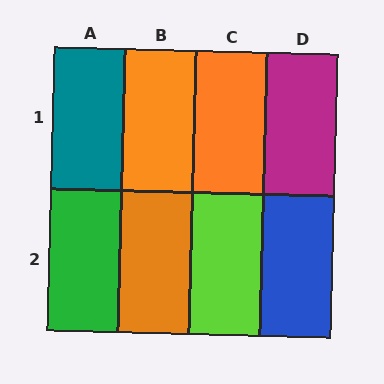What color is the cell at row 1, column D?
Magenta.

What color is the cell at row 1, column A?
Teal.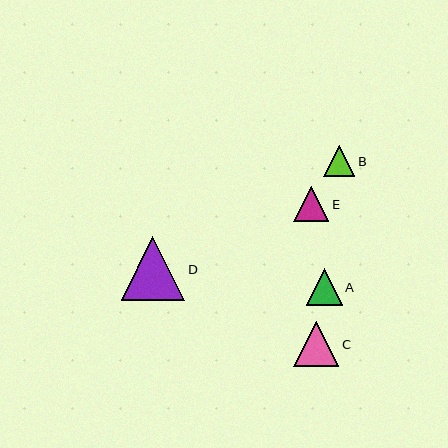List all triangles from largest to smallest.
From largest to smallest: D, C, A, E, B.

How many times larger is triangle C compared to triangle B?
Triangle C is approximately 1.5 times the size of triangle B.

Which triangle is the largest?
Triangle D is the largest with a size of approximately 64 pixels.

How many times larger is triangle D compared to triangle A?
Triangle D is approximately 1.7 times the size of triangle A.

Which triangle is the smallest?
Triangle B is the smallest with a size of approximately 31 pixels.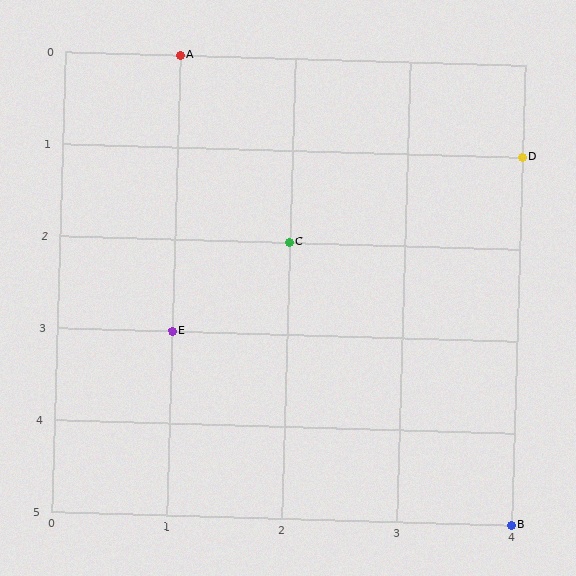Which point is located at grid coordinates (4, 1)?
Point D is at (4, 1).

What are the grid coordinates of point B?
Point B is at grid coordinates (4, 5).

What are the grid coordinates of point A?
Point A is at grid coordinates (1, 0).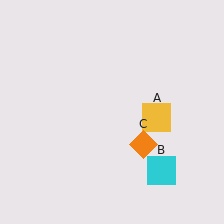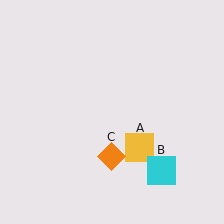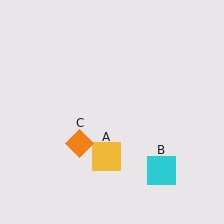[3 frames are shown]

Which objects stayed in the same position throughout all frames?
Cyan square (object B) remained stationary.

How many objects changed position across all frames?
2 objects changed position: yellow square (object A), orange diamond (object C).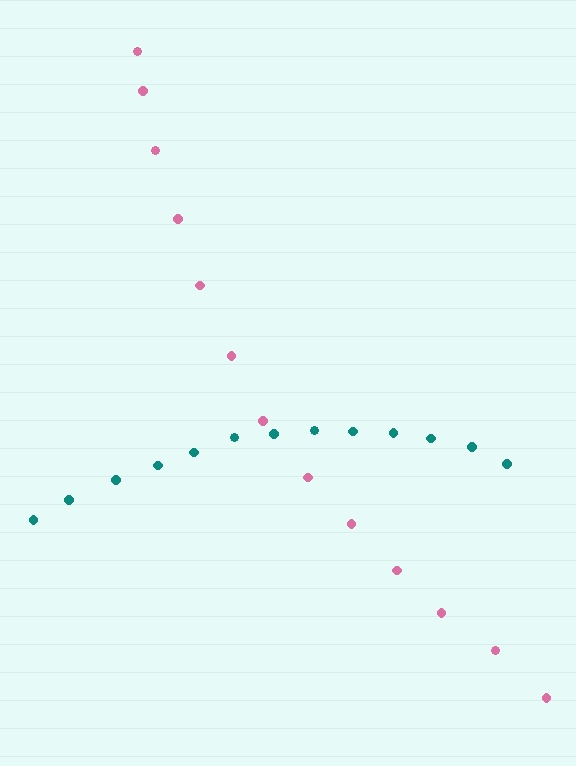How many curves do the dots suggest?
There are 2 distinct paths.